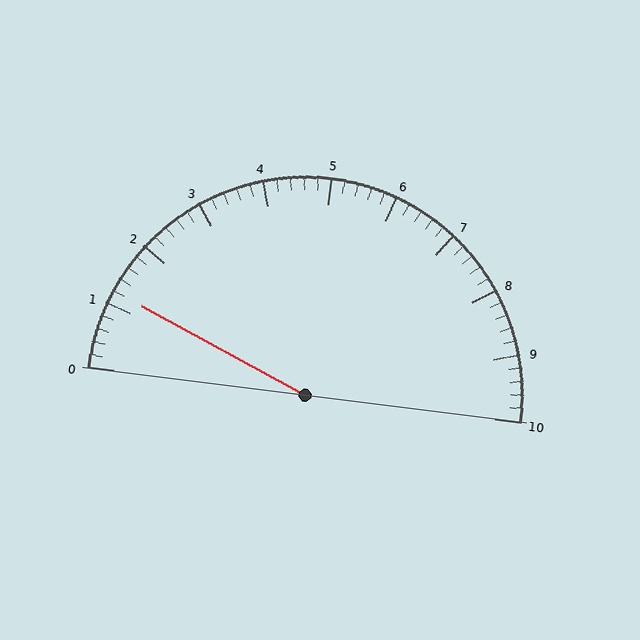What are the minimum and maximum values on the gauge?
The gauge ranges from 0 to 10.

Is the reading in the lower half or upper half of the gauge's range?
The reading is in the lower half of the range (0 to 10).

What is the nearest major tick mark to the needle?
The nearest major tick mark is 1.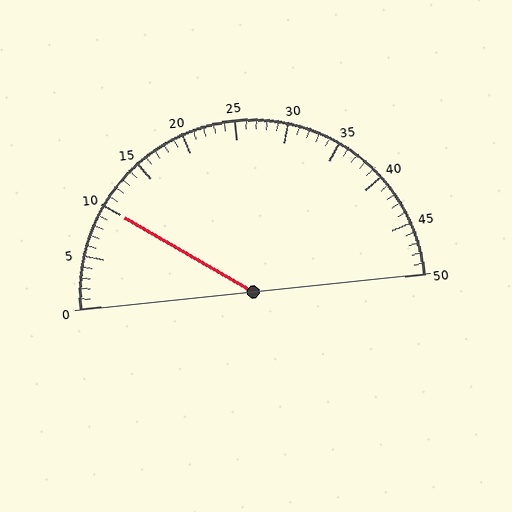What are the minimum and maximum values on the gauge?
The gauge ranges from 0 to 50.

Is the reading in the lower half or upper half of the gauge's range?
The reading is in the lower half of the range (0 to 50).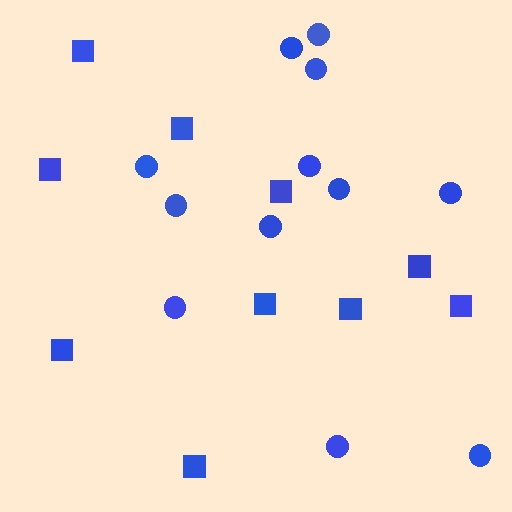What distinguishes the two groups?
There are 2 groups: one group of squares (10) and one group of circles (12).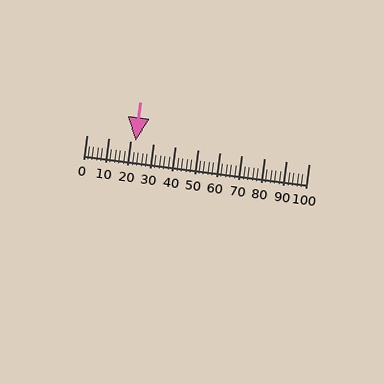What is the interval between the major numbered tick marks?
The major tick marks are spaced 10 units apart.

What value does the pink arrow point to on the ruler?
The pink arrow points to approximately 22.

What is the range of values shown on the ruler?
The ruler shows values from 0 to 100.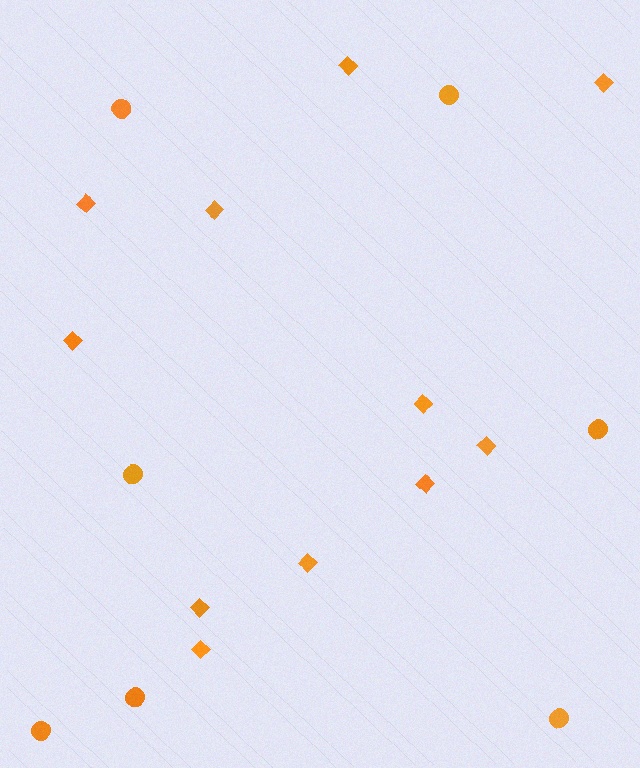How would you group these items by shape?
There are 2 groups: one group of diamonds (11) and one group of circles (7).